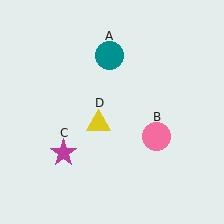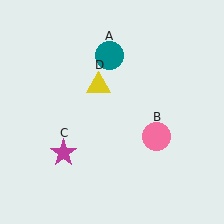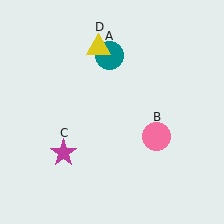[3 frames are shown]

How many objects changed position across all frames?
1 object changed position: yellow triangle (object D).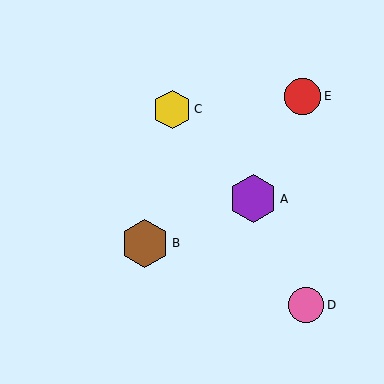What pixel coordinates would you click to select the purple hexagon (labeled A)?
Click at (253, 199) to select the purple hexagon A.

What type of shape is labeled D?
Shape D is a pink circle.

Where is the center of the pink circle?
The center of the pink circle is at (306, 305).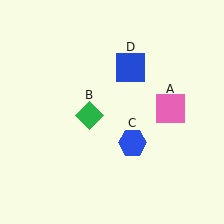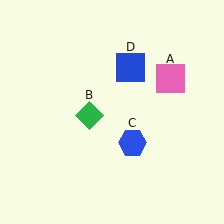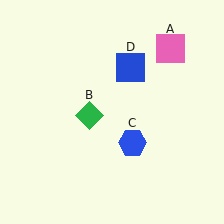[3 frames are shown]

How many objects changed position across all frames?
1 object changed position: pink square (object A).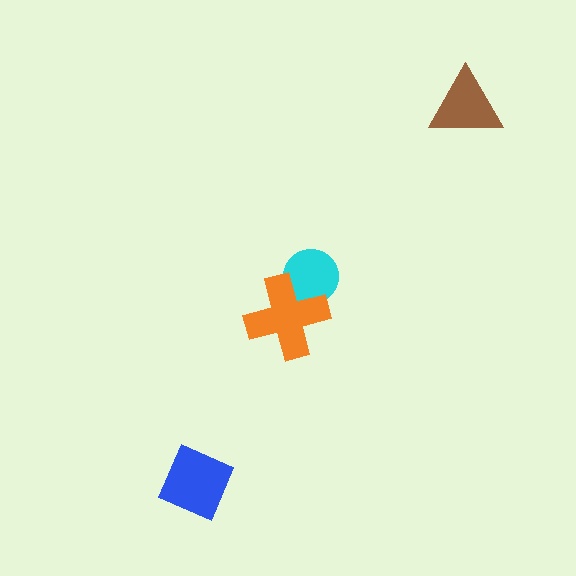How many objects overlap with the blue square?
0 objects overlap with the blue square.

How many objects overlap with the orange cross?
1 object overlaps with the orange cross.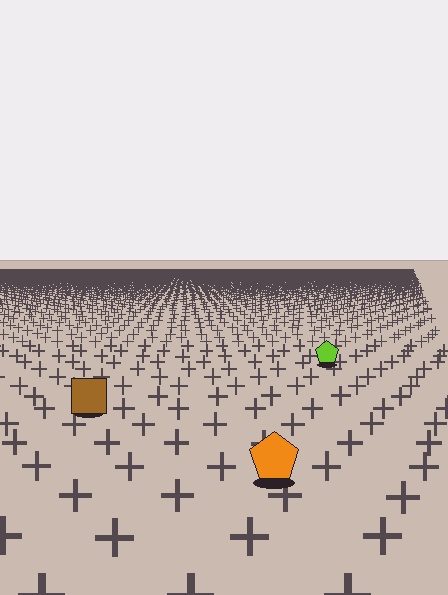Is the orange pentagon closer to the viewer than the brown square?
Yes. The orange pentagon is closer — you can tell from the texture gradient: the ground texture is coarser near it.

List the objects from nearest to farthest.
From nearest to farthest: the orange pentagon, the brown square, the lime pentagon.